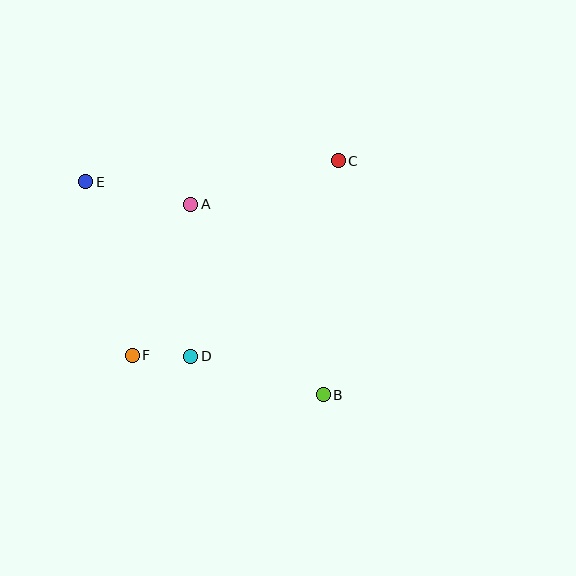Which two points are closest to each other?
Points D and F are closest to each other.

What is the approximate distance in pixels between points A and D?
The distance between A and D is approximately 152 pixels.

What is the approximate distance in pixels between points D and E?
The distance between D and E is approximately 203 pixels.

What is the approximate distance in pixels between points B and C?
The distance between B and C is approximately 234 pixels.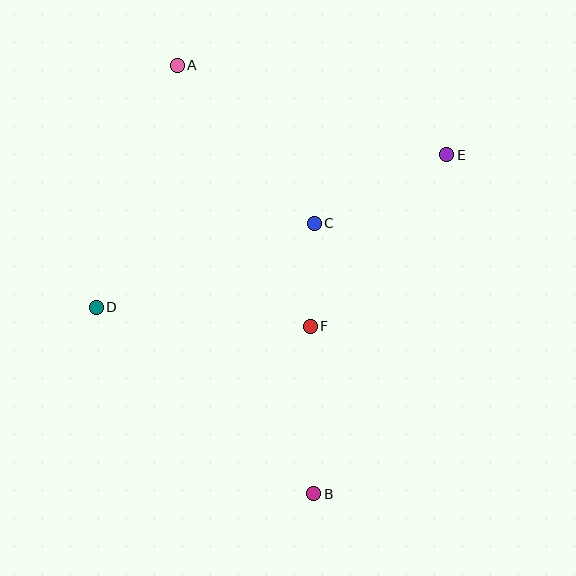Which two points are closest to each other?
Points C and F are closest to each other.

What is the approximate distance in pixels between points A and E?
The distance between A and E is approximately 284 pixels.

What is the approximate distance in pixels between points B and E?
The distance between B and E is approximately 364 pixels.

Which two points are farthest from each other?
Points A and B are farthest from each other.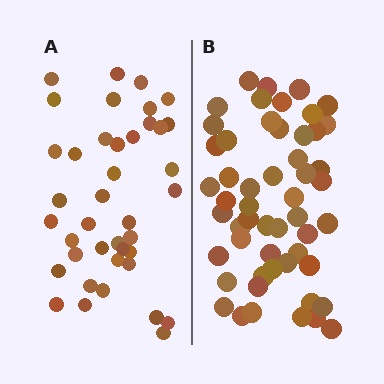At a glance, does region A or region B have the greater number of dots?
Region B (the right region) has more dots.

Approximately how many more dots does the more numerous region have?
Region B has approximately 15 more dots than region A.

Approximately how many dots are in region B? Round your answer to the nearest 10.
About 50 dots. (The exact count is 53, which rounds to 50.)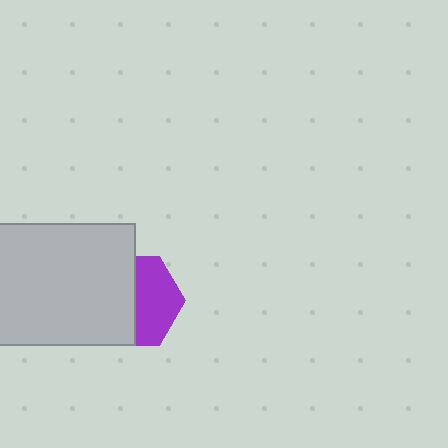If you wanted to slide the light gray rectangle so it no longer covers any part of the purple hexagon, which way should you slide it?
Slide it left — that is the most direct way to separate the two shapes.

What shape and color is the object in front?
The object in front is a light gray rectangle.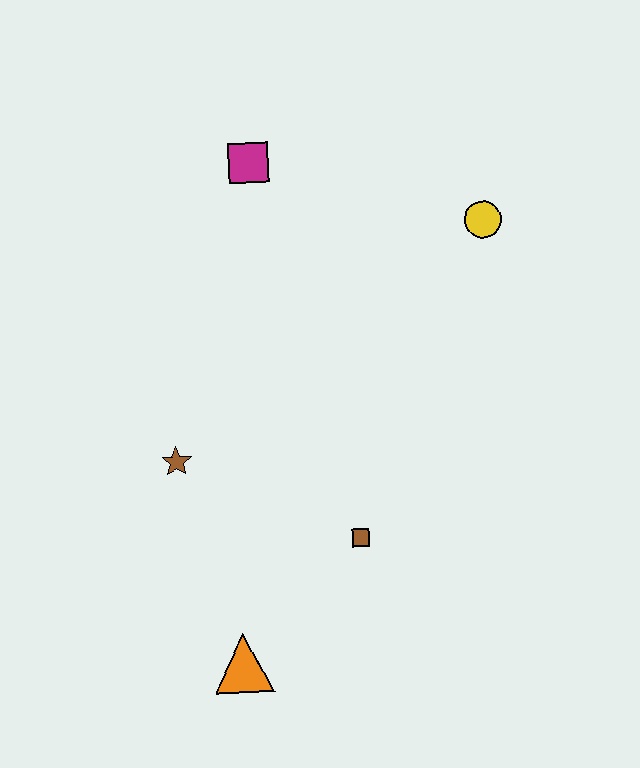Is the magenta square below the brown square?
No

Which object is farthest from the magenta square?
The orange triangle is farthest from the magenta square.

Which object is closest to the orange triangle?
The brown square is closest to the orange triangle.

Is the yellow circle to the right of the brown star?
Yes